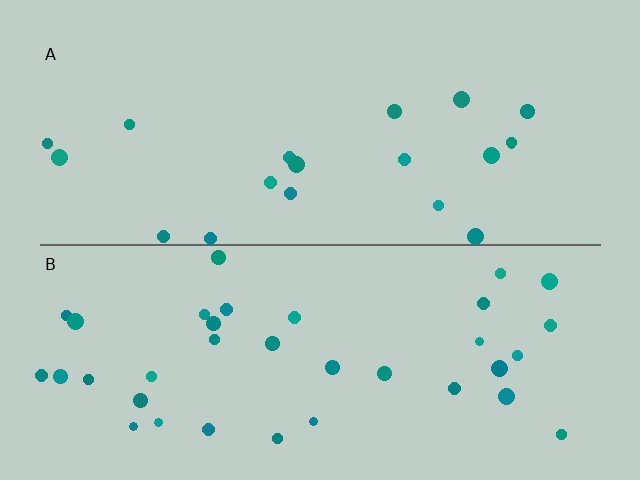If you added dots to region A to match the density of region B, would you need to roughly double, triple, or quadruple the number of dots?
Approximately double.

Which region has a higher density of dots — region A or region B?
B (the bottom).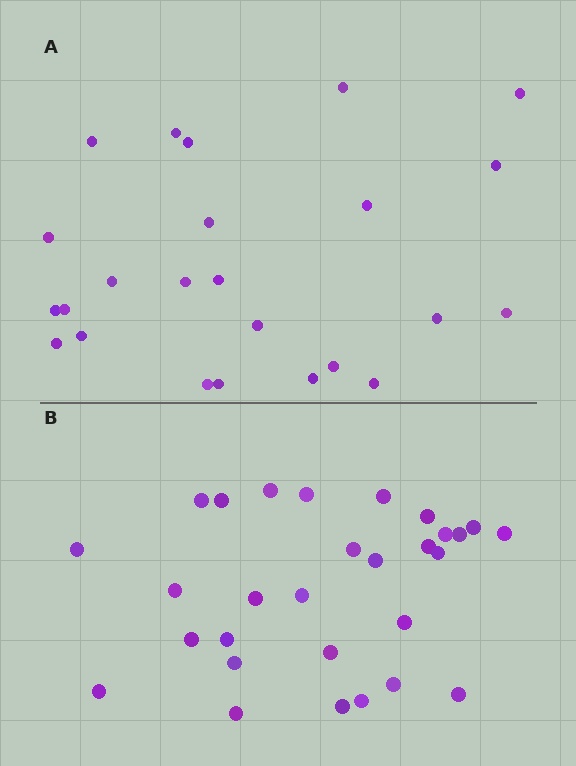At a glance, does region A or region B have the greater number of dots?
Region B (the bottom region) has more dots.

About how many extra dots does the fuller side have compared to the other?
Region B has about 5 more dots than region A.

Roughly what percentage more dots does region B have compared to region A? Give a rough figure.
About 20% more.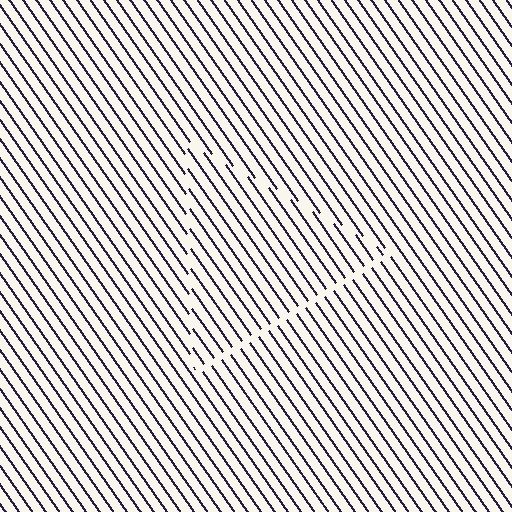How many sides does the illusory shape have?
3 sides — the line-ends trace a triangle.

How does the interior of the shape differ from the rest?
The interior of the shape contains the same grating, shifted by half a period — the contour is defined by the phase discontinuity where line-ends from the inner and outer gratings abut.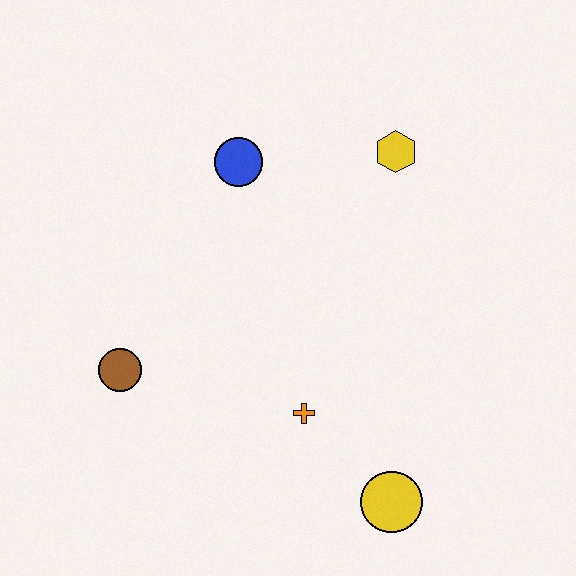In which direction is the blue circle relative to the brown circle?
The blue circle is above the brown circle.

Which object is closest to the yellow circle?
The orange cross is closest to the yellow circle.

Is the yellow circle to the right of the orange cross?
Yes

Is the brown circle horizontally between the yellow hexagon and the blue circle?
No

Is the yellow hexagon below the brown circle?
No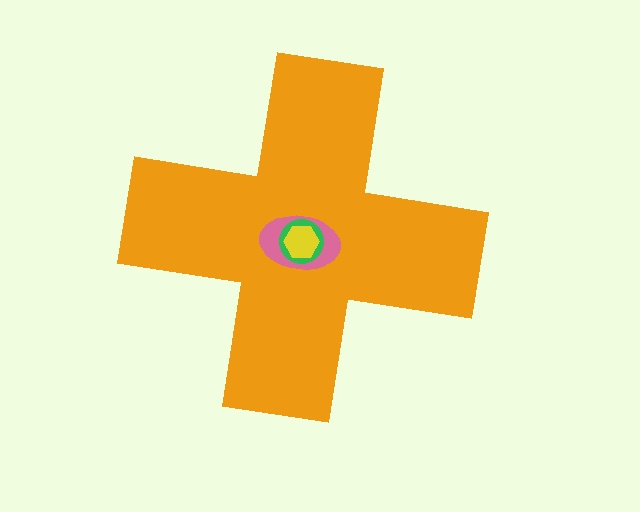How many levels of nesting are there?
4.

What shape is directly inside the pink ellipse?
The green circle.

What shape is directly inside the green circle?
The yellow hexagon.